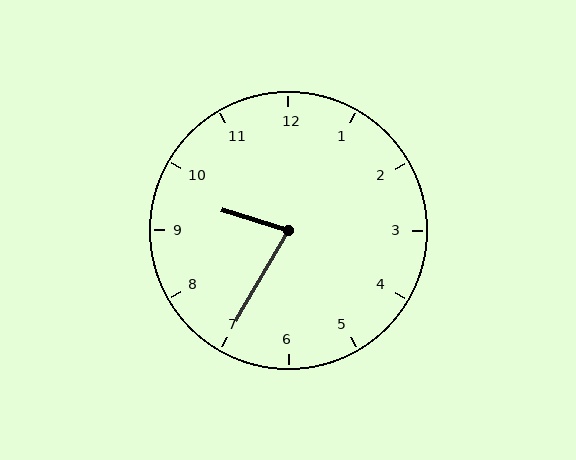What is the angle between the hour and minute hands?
Approximately 78 degrees.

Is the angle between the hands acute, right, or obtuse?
It is acute.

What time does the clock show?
9:35.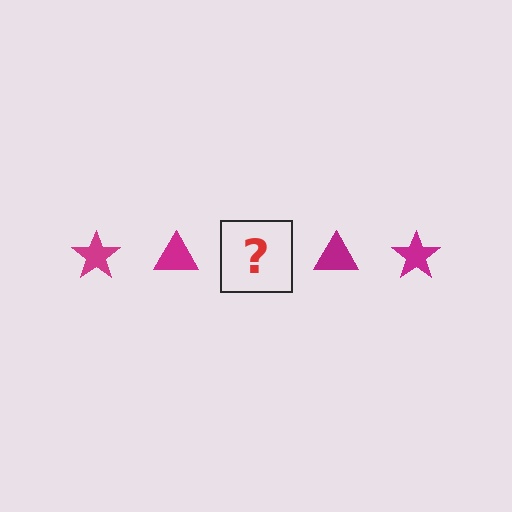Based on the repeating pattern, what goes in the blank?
The blank should be a magenta star.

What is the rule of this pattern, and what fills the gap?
The rule is that the pattern cycles through star, triangle shapes in magenta. The gap should be filled with a magenta star.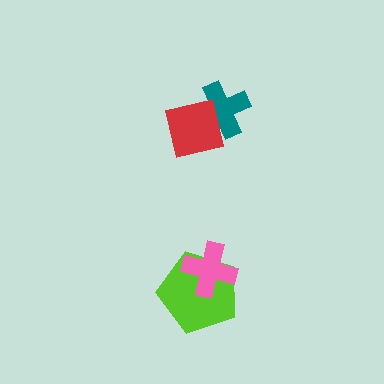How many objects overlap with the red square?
1 object overlaps with the red square.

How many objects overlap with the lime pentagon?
1 object overlaps with the lime pentagon.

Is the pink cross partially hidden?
No, no other shape covers it.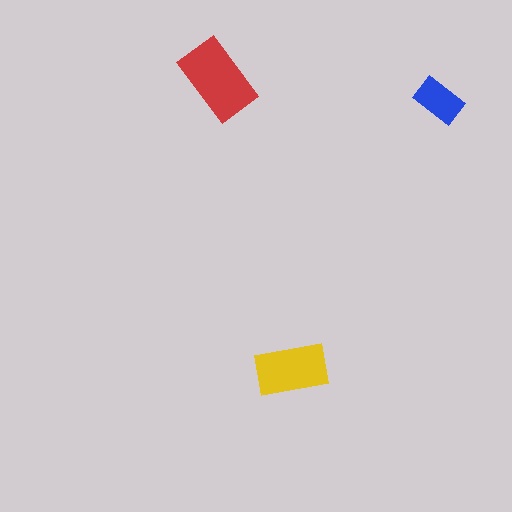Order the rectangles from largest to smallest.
the red one, the yellow one, the blue one.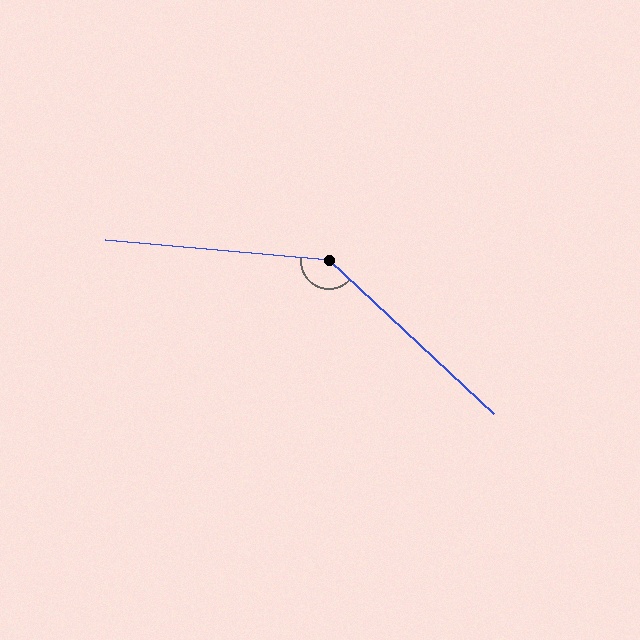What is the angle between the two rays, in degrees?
Approximately 142 degrees.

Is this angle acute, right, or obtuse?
It is obtuse.